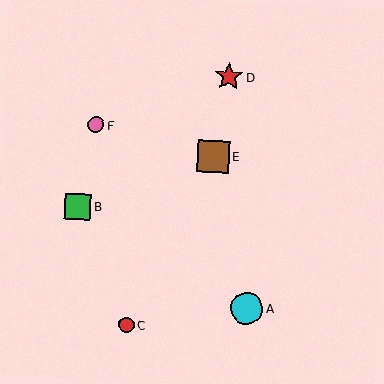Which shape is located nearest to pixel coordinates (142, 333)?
The red circle (labeled C) at (127, 325) is nearest to that location.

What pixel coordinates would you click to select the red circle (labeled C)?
Click at (127, 325) to select the red circle C.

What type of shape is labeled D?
Shape D is a red star.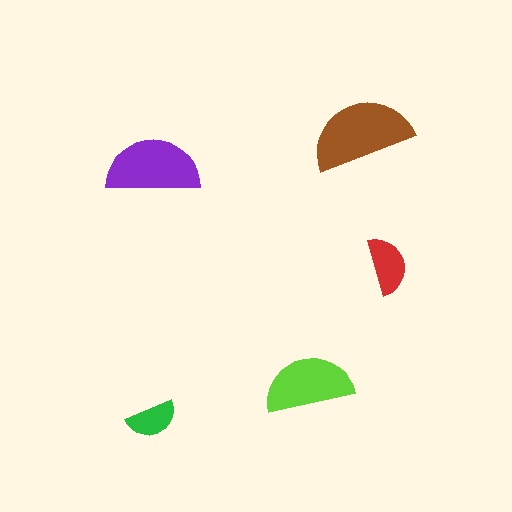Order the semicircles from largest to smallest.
the brown one, the purple one, the lime one, the red one, the green one.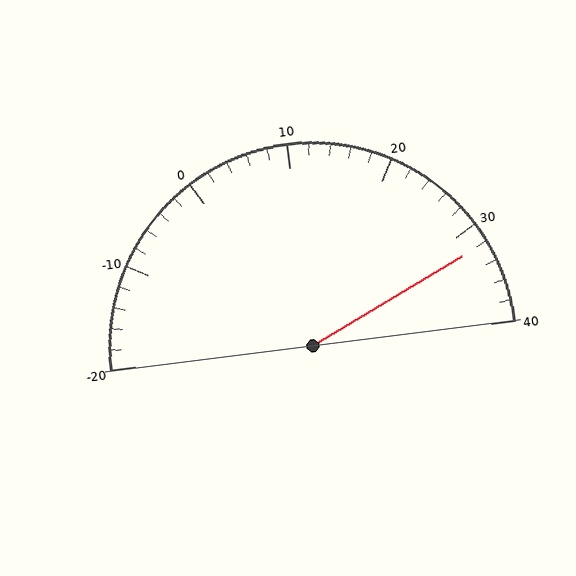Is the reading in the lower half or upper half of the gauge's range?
The reading is in the upper half of the range (-20 to 40).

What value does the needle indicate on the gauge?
The needle indicates approximately 32.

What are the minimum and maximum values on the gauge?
The gauge ranges from -20 to 40.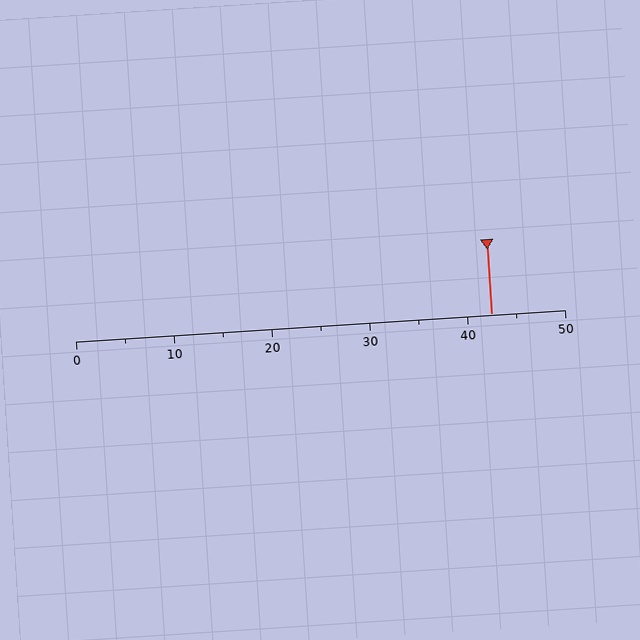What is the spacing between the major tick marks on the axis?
The major ticks are spaced 10 apart.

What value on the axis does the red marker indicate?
The marker indicates approximately 42.5.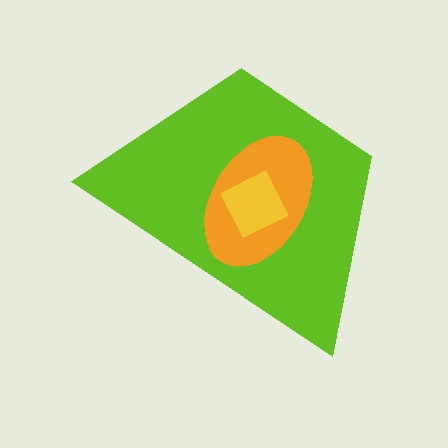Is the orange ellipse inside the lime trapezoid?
Yes.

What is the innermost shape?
The yellow diamond.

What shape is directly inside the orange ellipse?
The yellow diamond.